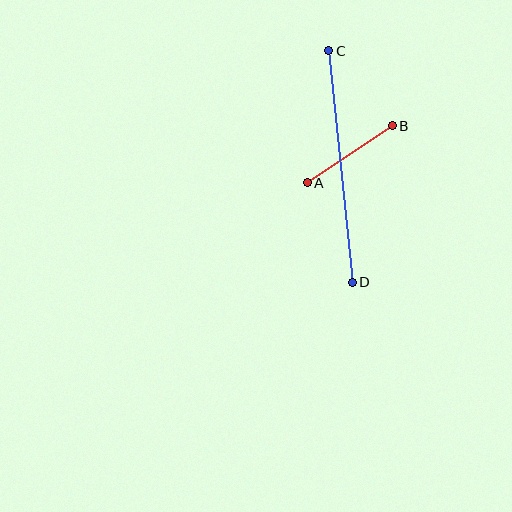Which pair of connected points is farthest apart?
Points C and D are farthest apart.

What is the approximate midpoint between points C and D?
The midpoint is at approximately (340, 167) pixels.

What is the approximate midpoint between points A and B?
The midpoint is at approximately (350, 154) pixels.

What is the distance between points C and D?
The distance is approximately 233 pixels.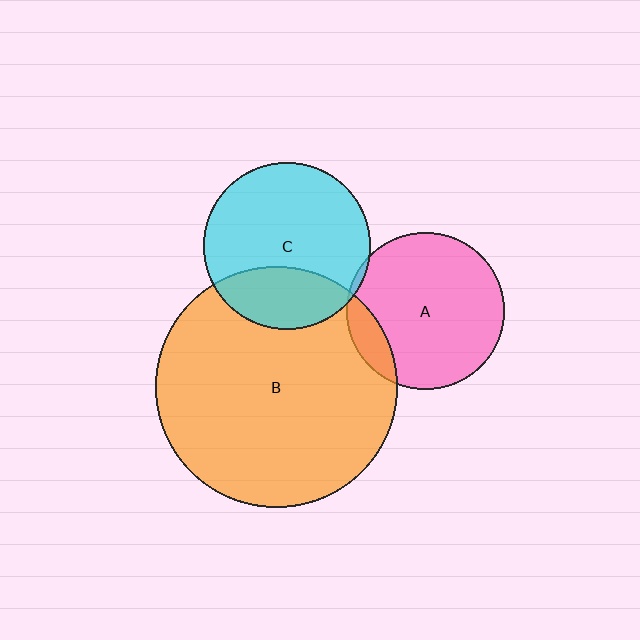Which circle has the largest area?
Circle B (orange).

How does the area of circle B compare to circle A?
Approximately 2.4 times.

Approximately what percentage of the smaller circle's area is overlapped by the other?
Approximately 5%.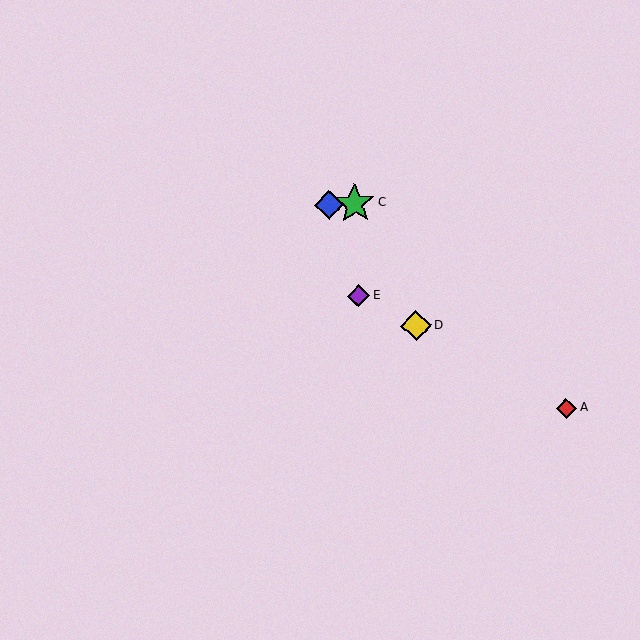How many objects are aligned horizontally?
2 objects (B, C) are aligned horizontally.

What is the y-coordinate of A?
Object A is at y≈408.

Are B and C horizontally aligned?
Yes, both are at y≈205.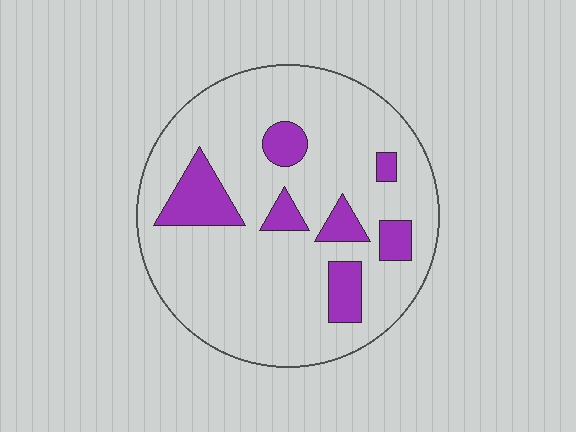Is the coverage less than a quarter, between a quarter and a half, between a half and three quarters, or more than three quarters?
Less than a quarter.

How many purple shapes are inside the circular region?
7.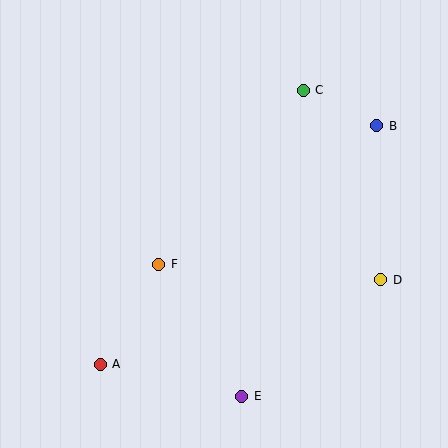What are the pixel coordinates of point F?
Point F is at (159, 264).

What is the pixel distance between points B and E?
The distance between B and E is 303 pixels.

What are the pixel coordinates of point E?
Point E is at (242, 396).